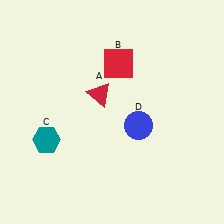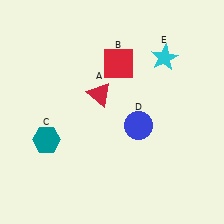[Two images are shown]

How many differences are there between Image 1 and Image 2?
There is 1 difference between the two images.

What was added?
A cyan star (E) was added in Image 2.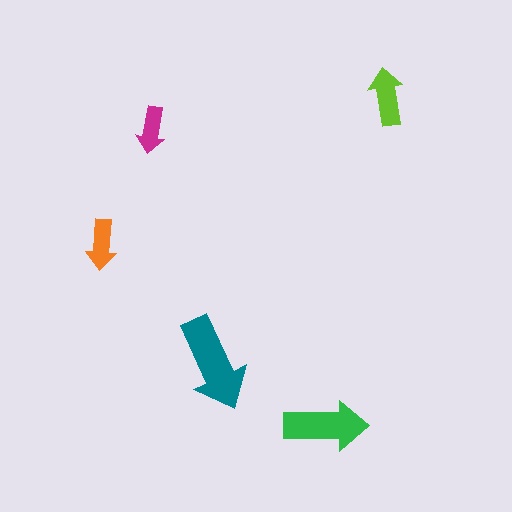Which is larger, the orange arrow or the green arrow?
The green one.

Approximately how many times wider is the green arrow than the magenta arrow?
About 2 times wider.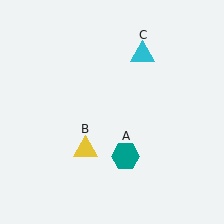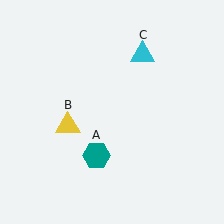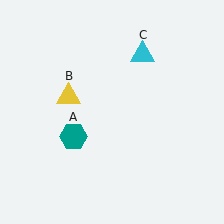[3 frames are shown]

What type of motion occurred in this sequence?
The teal hexagon (object A), yellow triangle (object B) rotated clockwise around the center of the scene.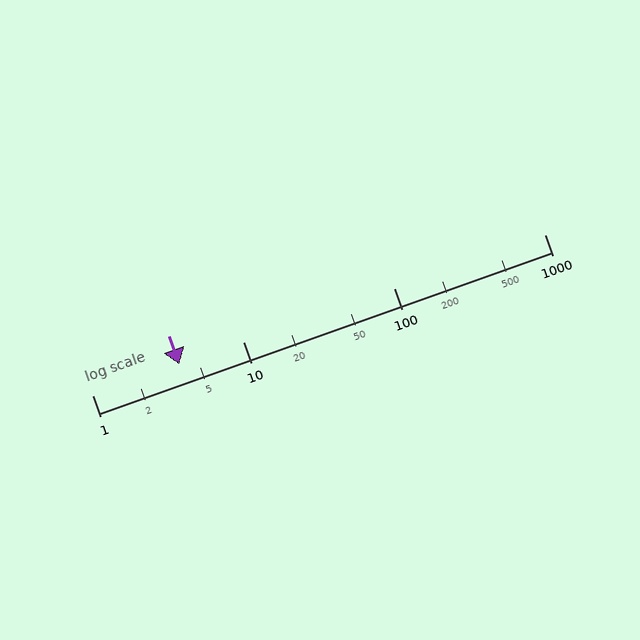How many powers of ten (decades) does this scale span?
The scale spans 3 decades, from 1 to 1000.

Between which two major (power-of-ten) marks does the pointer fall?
The pointer is between 1 and 10.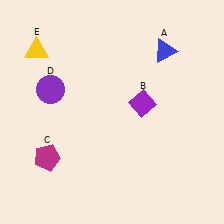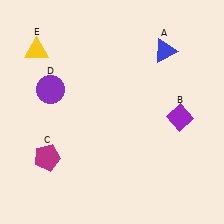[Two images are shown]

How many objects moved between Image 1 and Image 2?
1 object moved between the two images.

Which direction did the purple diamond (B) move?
The purple diamond (B) moved right.